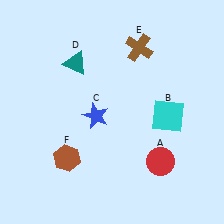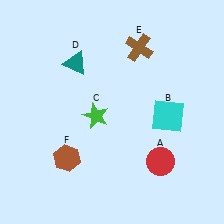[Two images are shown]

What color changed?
The star (C) changed from blue in Image 1 to green in Image 2.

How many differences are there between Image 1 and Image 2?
There is 1 difference between the two images.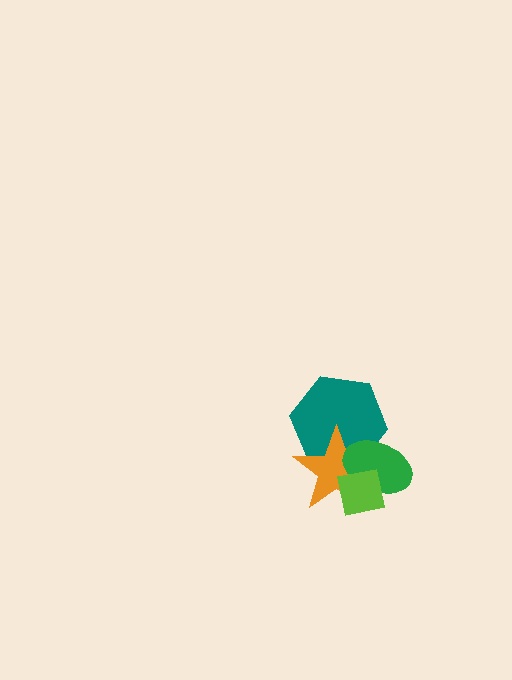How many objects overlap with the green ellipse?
3 objects overlap with the green ellipse.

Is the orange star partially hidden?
Yes, it is partially covered by another shape.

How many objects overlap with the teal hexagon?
2 objects overlap with the teal hexagon.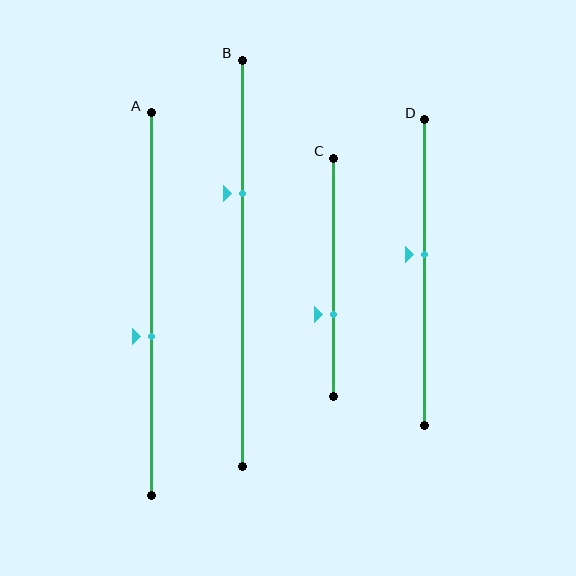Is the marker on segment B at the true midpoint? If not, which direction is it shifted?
No, the marker on segment B is shifted upward by about 17% of the segment length.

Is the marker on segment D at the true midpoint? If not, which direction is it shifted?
No, the marker on segment D is shifted upward by about 6% of the segment length.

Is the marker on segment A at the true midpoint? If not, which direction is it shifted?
No, the marker on segment A is shifted downward by about 9% of the segment length.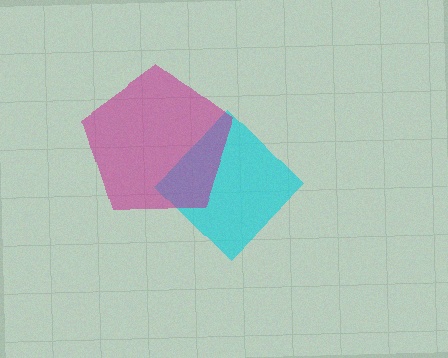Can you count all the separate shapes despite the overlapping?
Yes, there are 2 separate shapes.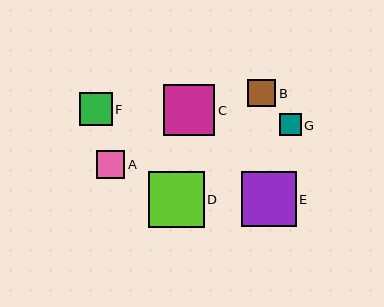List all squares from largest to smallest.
From largest to smallest: D, E, C, F, B, A, G.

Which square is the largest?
Square D is the largest with a size of approximately 56 pixels.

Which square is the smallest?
Square G is the smallest with a size of approximately 22 pixels.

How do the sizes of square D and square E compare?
Square D and square E are approximately the same size.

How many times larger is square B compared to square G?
Square B is approximately 1.2 times the size of square G.